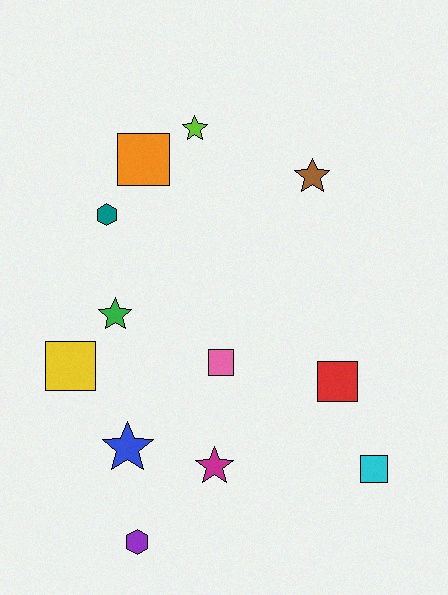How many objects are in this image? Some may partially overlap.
There are 12 objects.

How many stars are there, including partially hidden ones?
There are 5 stars.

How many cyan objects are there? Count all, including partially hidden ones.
There is 1 cyan object.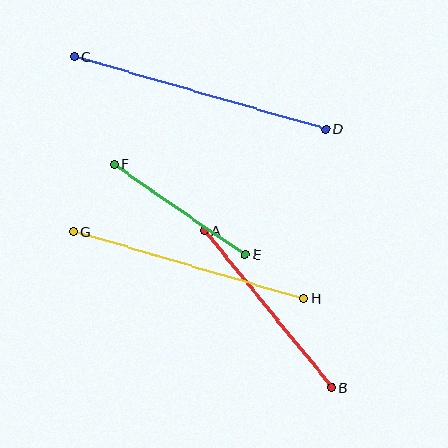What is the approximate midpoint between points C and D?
The midpoint is at approximately (200, 93) pixels.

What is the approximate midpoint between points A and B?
The midpoint is at approximately (268, 309) pixels.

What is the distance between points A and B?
The distance is approximately 202 pixels.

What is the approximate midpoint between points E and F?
The midpoint is at approximately (180, 210) pixels.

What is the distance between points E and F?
The distance is approximately 159 pixels.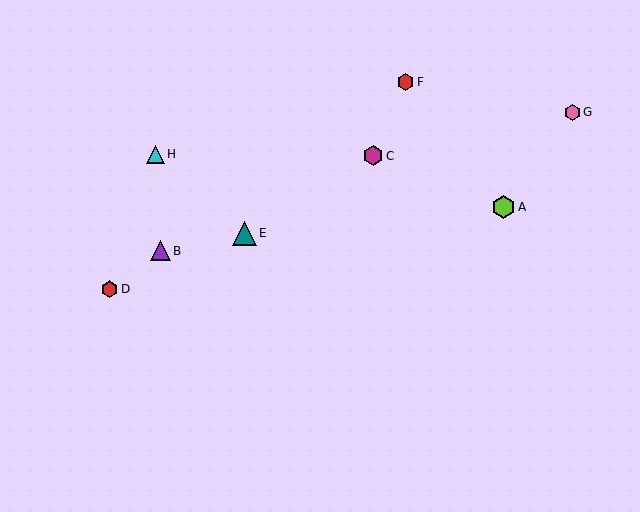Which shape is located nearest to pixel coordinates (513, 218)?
The lime hexagon (labeled A) at (503, 207) is nearest to that location.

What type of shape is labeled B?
Shape B is a purple triangle.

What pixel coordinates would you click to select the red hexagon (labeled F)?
Click at (406, 82) to select the red hexagon F.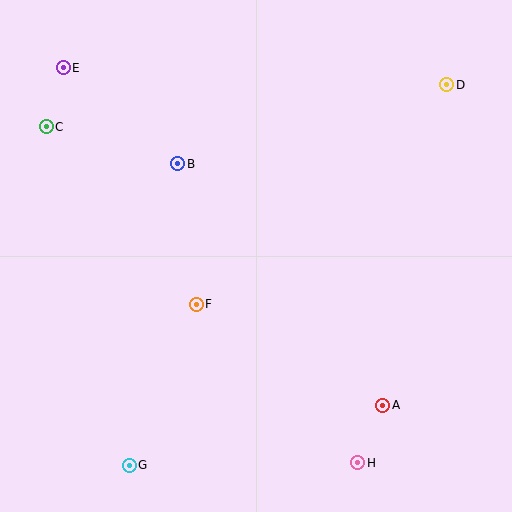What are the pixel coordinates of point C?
Point C is at (46, 127).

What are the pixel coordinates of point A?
Point A is at (383, 405).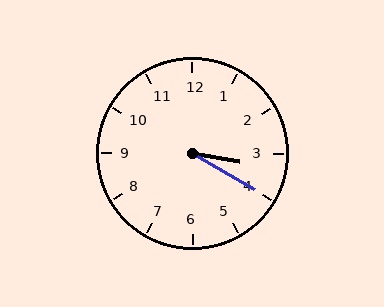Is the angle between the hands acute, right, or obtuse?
It is acute.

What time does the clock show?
3:20.